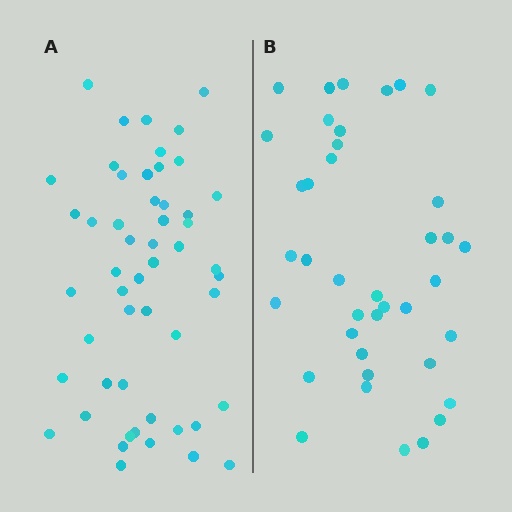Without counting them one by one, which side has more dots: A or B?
Region A (the left region) has more dots.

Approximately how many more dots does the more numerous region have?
Region A has approximately 15 more dots than region B.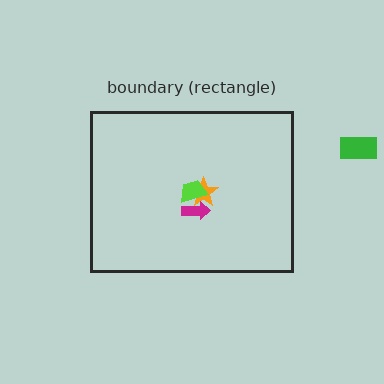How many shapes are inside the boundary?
3 inside, 1 outside.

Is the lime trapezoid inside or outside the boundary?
Inside.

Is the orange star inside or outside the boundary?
Inside.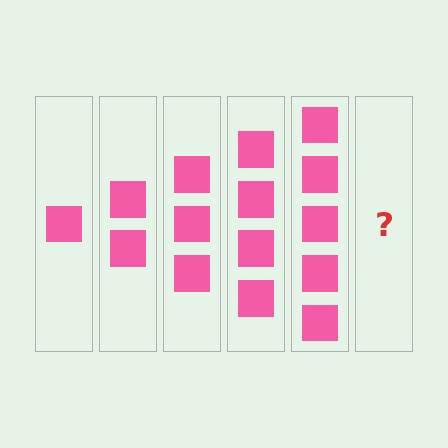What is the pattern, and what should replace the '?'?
The pattern is that each step adds one more square. The '?' should be 6 squares.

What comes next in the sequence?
The next element should be 6 squares.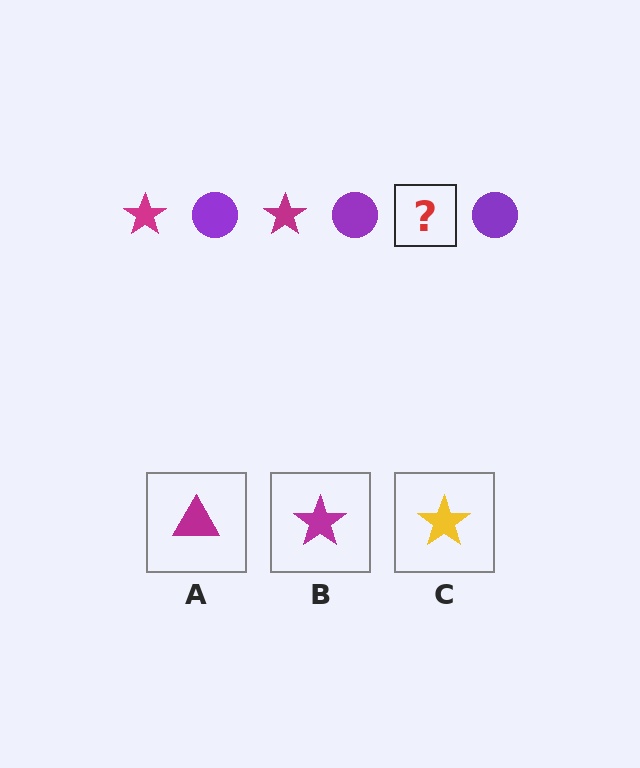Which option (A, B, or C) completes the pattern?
B.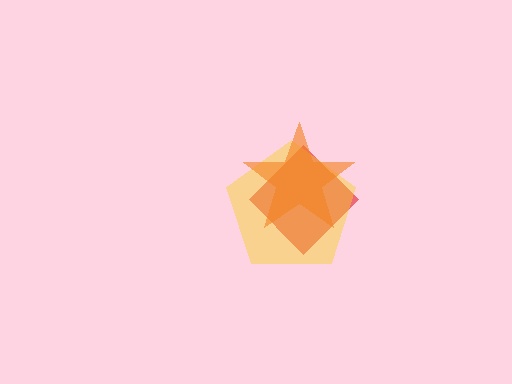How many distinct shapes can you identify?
There are 3 distinct shapes: a red diamond, a yellow pentagon, an orange star.